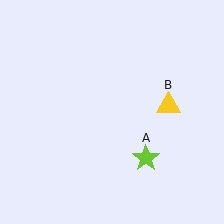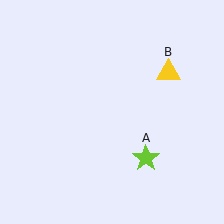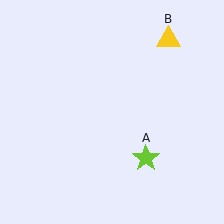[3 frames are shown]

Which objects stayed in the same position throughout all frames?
Lime star (object A) remained stationary.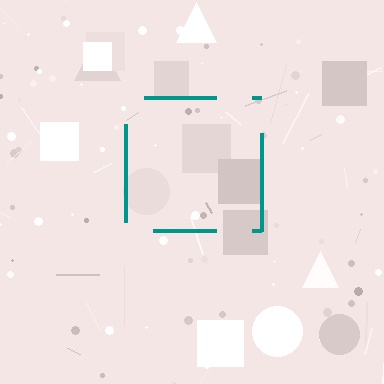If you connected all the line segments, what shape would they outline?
They would outline a square.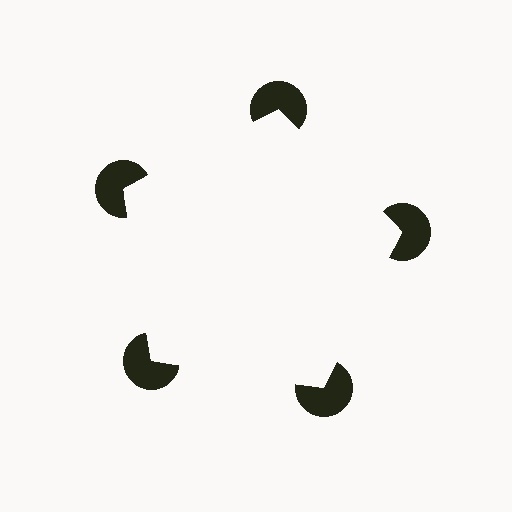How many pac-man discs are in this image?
There are 5 — one at each vertex of the illusory pentagon.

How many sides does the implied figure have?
5 sides.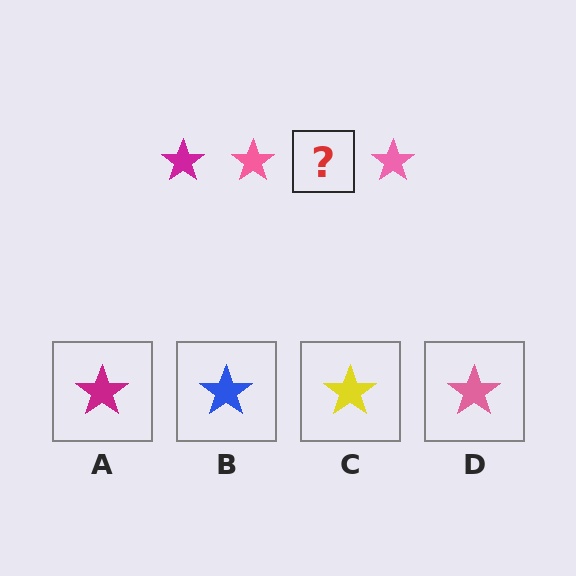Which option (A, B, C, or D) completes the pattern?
A.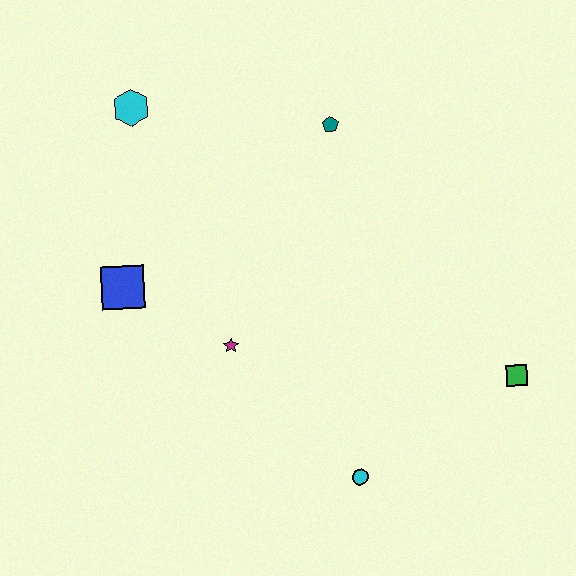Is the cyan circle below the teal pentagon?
Yes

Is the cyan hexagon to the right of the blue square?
Yes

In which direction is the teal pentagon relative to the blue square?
The teal pentagon is to the right of the blue square.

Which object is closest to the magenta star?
The blue square is closest to the magenta star.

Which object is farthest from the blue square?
The green square is farthest from the blue square.